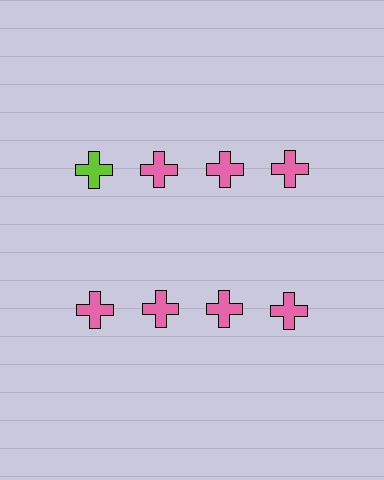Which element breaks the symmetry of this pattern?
The lime cross in the top row, leftmost column breaks the symmetry. All other shapes are pink crosses.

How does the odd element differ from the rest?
It has a different color: lime instead of pink.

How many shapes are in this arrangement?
There are 8 shapes arranged in a grid pattern.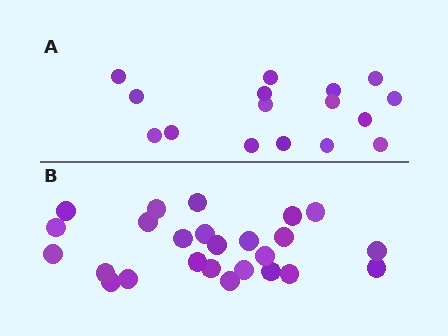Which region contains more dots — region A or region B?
Region B (the bottom region) has more dots.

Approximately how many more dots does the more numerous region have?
Region B has roughly 8 or so more dots than region A.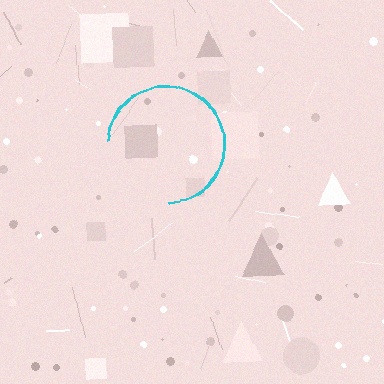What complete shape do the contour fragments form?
The contour fragments form a circle.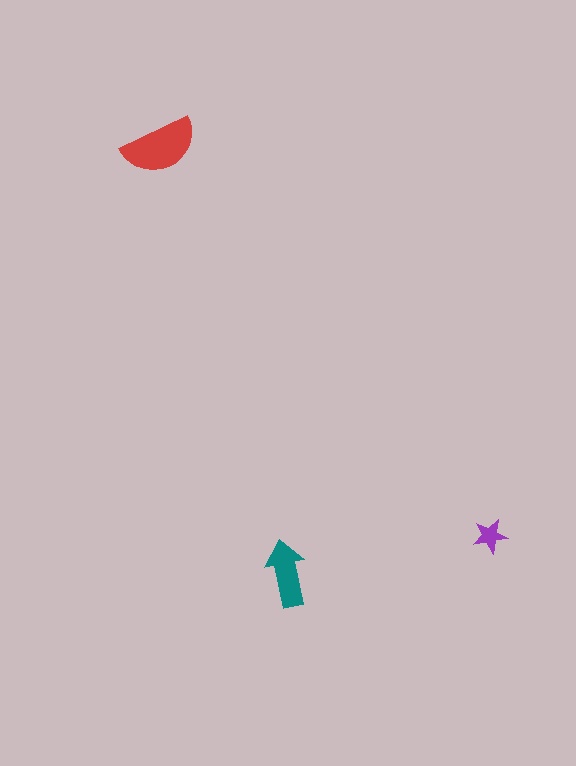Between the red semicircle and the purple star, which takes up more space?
The red semicircle.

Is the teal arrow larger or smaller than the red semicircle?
Smaller.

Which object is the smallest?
The purple star.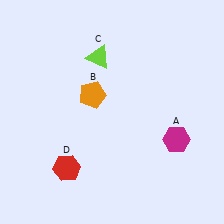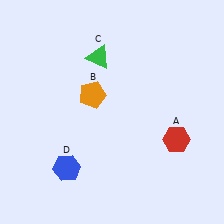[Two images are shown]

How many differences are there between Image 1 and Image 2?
There are 3 differences between the two images.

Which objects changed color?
A changed from magenta to red. C changed from lime to green. D changed from red to blue.